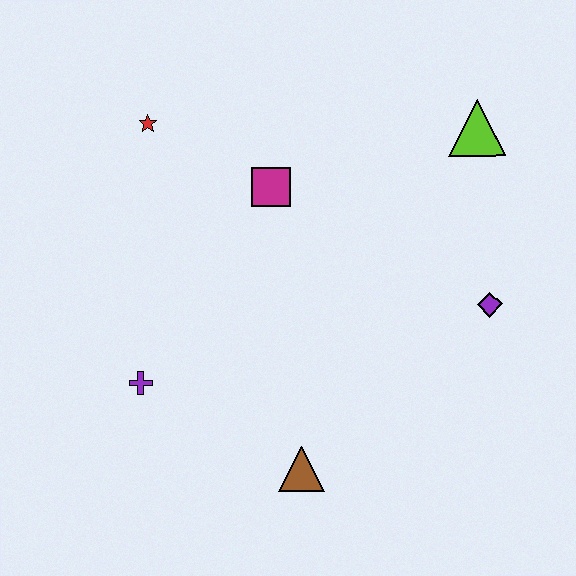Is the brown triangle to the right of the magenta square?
Yes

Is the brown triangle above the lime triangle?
No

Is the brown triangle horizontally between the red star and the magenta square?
No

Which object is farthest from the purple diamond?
The red star is farthest from the purple diamond.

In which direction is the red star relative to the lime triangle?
The red star is to the left of the lime triangle.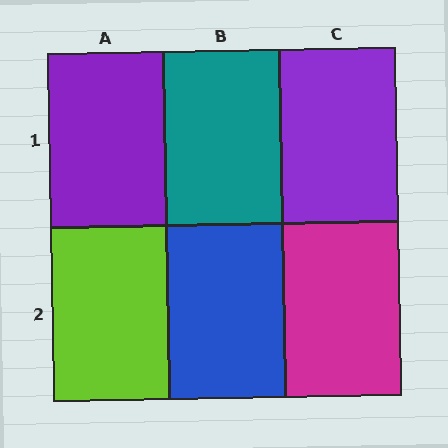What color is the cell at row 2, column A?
Lime.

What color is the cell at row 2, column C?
Magenta.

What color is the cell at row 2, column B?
Blue.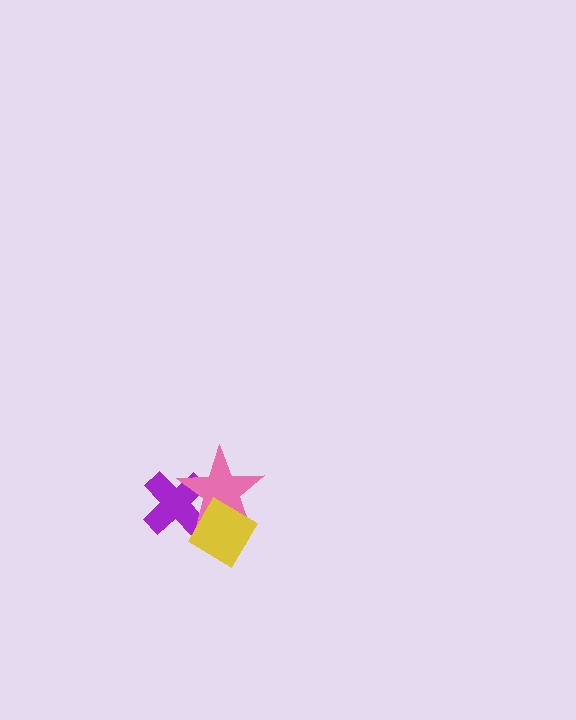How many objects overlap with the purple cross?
2 objects overlap with the purple cross.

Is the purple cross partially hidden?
Yes, it is partially covered by another shape.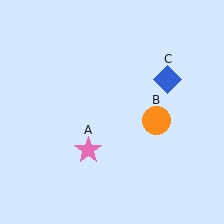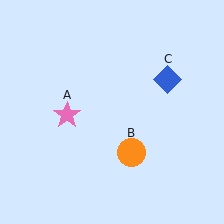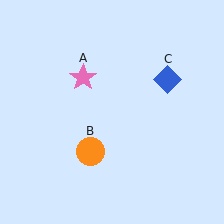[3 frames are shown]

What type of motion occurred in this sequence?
The pink star (object A), orange circle (object B) rotated clockwise around the center of the scene.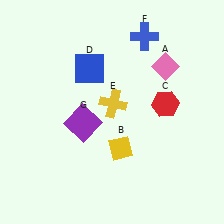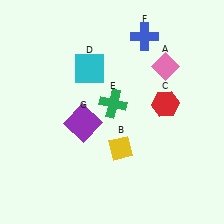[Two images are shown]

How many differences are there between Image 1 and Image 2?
There are 2 differences between the two images.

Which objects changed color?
D changed from blue to cyan. E changed from yellow to green.